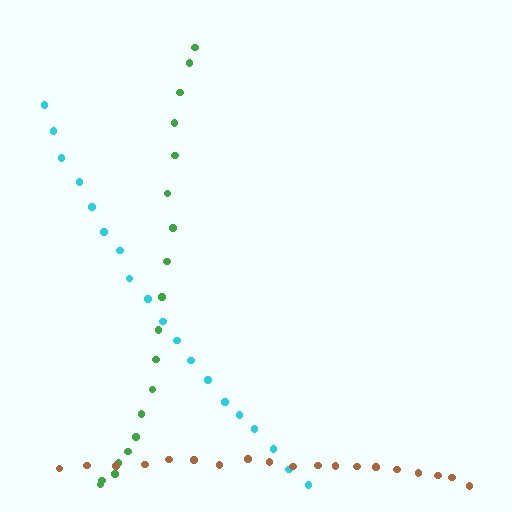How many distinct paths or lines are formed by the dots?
There are 3 distinct paths.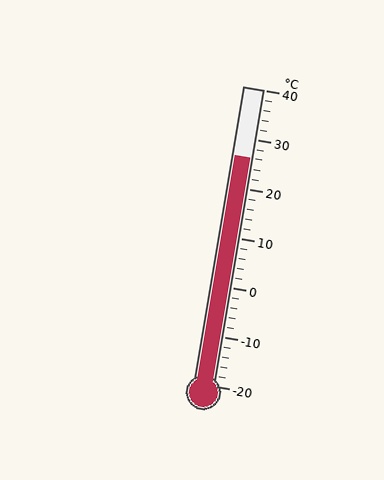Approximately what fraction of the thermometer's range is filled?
The thermometer is filled to approximately 75% of its range.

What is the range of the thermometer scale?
The thermometer scale ranges from -20°C to 40°C.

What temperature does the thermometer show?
The thermometer shows approximately 26°C.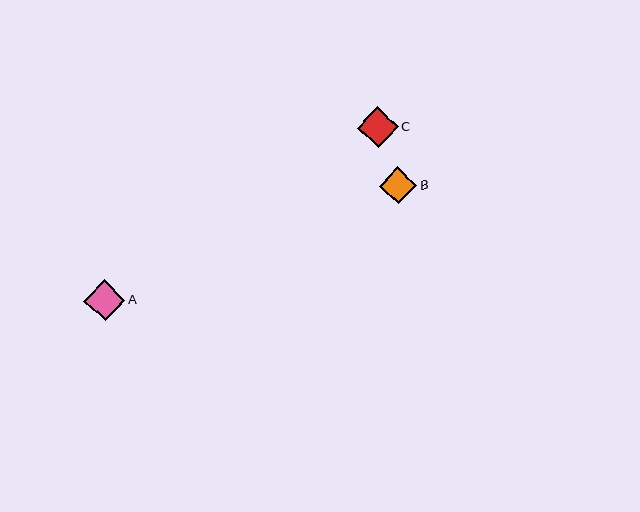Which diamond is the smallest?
Diamond B is the smallest with a size of approximately 38 pixels.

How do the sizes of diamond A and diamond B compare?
Diamond A and diamond B are approximately the same size.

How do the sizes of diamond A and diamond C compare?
Diamond A and diamond C are approximately the same size.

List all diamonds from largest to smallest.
From largest to smallest: A, C, B.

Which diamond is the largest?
Diamond A is the largest with a size of approximately 41 pixels.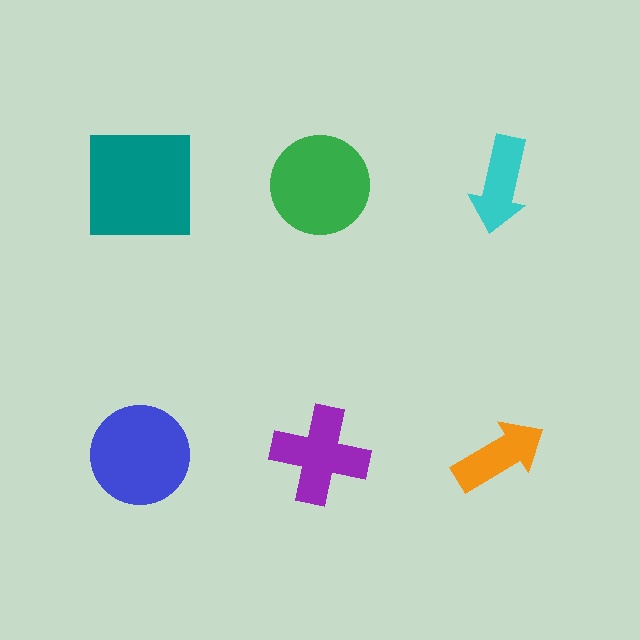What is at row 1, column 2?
A green circle.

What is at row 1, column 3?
A cyan arrow.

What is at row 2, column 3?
An orange arrow.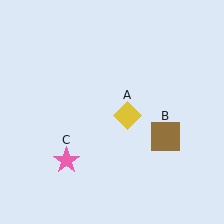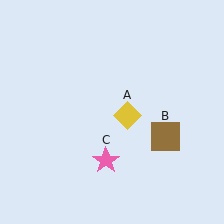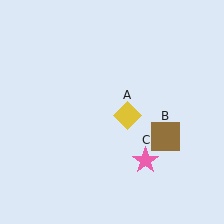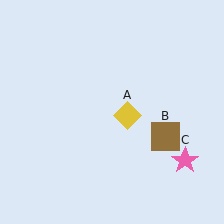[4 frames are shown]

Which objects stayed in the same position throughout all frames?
Yellow diamond (object A) and brown square (object B) remained stationary.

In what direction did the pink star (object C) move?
The pink star (object C) moved right.